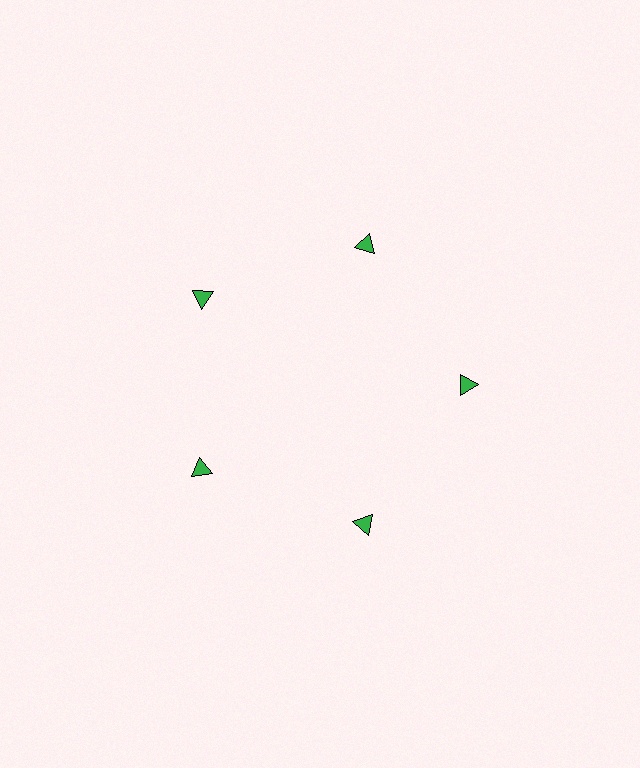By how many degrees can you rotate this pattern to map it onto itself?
The pattern maps onto itself every 72 degrees of rotation.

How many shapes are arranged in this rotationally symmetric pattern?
There are 5 shapes, arranged in 5 groups of 1.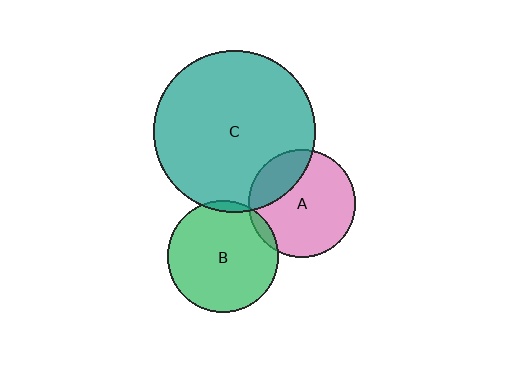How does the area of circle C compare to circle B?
Approximately 2.1 times.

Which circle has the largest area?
Circle C (teal).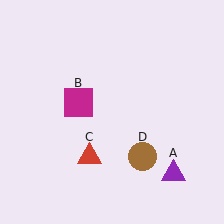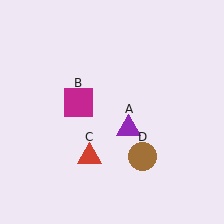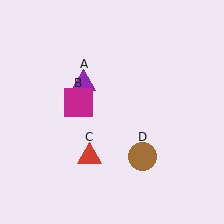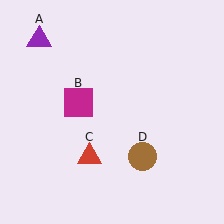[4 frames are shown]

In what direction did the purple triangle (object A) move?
The purple triangle (object A) moved up and to the left.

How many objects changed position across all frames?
1 object changed position: purple triangle (object A).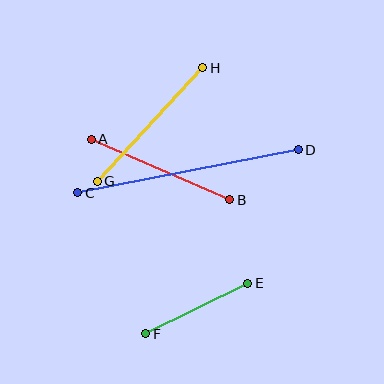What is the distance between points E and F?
The distance is approximately 114 pixels.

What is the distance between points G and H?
The distance is approximately 155 pixels.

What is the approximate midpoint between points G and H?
The midpoint is at approximately (150, 125) pixels.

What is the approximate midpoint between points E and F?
The midpoint is at approximately (197, 308) pixels.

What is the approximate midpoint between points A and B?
The midpoint is at approximately (161, 170) pixels.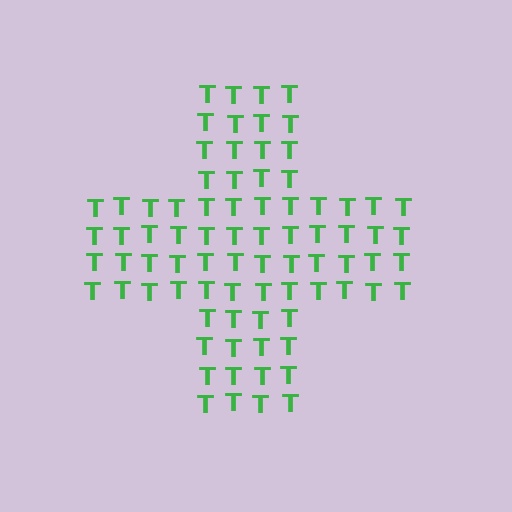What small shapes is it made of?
It is made of small letter T's.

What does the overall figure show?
The overall figure shows a cross.